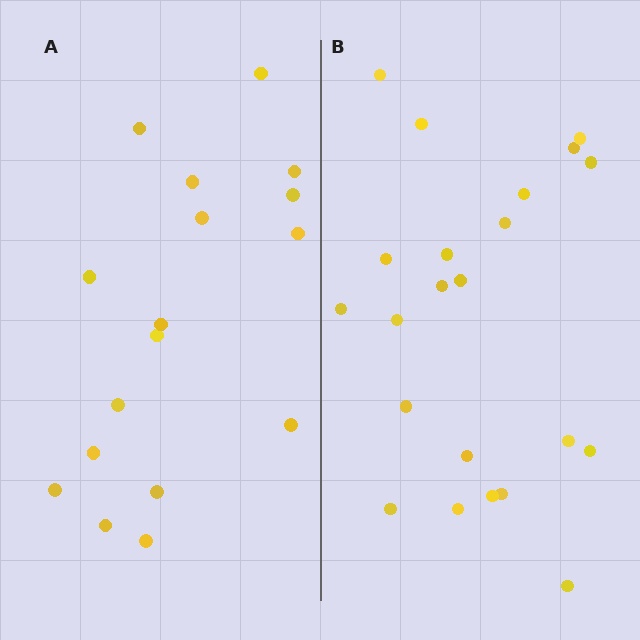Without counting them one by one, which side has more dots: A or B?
Region B (the right region) has more dots.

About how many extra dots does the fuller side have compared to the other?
Region B has about 5 more dots than region A.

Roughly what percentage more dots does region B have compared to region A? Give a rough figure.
About 30% more.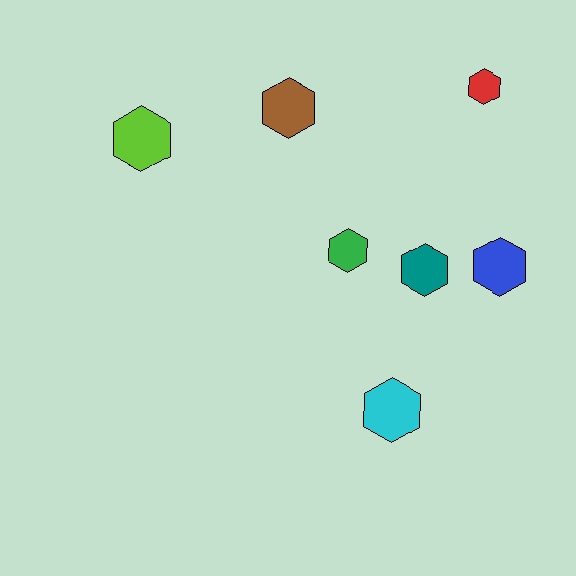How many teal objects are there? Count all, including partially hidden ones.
There is 1 teal object.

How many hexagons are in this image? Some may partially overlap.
There are 7 hexagons.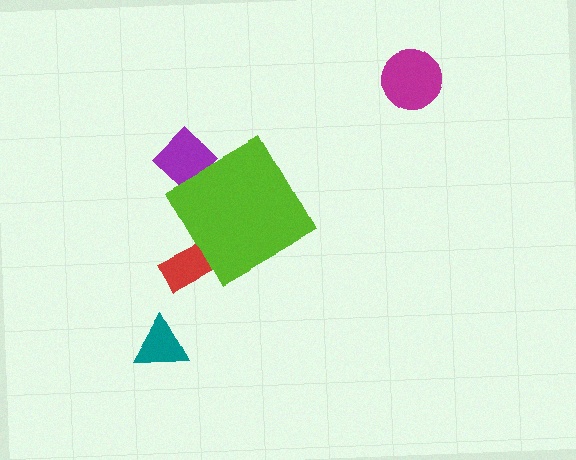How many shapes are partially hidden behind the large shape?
2 shapes are partially hidden.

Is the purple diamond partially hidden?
Yes, the purple diamond is partially hidden behind the lime diamond.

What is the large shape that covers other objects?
A lime diamond.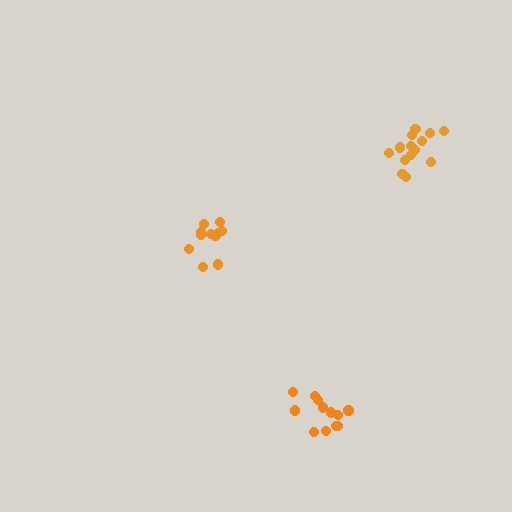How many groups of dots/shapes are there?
There are 3 groups.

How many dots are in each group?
Group 1: 11 dots, Group 2: 14 dots, Group 3: 12 dots (37 total).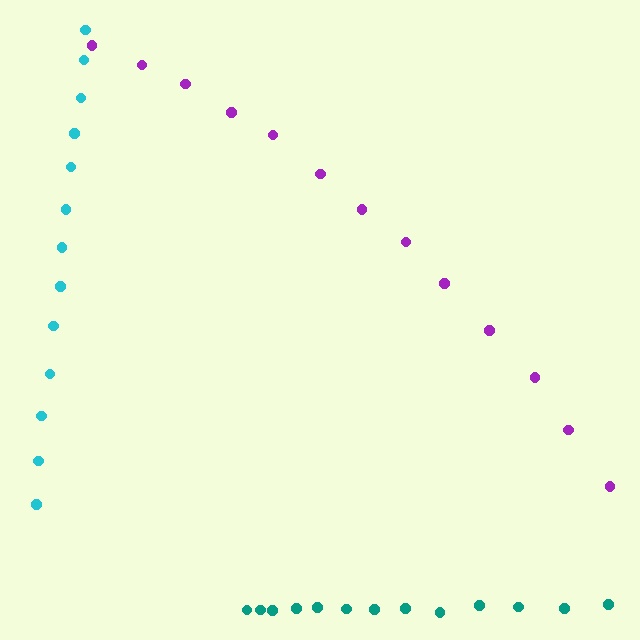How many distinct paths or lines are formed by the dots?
There are 3 distinct paths.